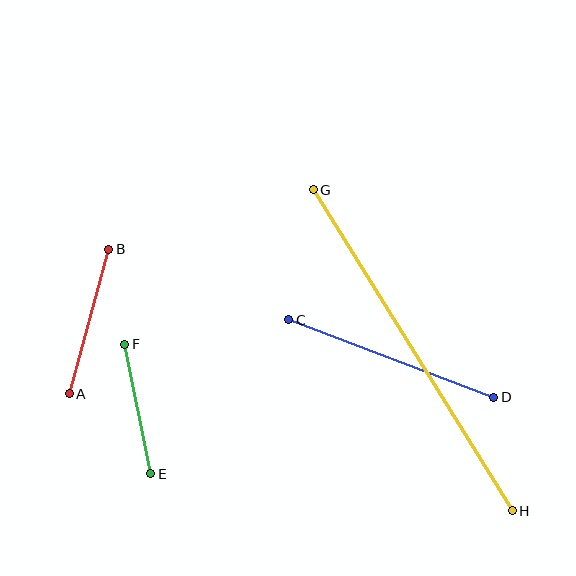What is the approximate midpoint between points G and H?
The midpoint is at approximately (413, 350) pixels.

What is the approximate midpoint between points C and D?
The midpoint is at approximately (391, 358) pixels.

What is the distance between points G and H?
The distance is approximately 378 pixels.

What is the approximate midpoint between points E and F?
The midpoint is at approximately (138, 409) pixels.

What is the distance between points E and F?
The distance is approximately 132 pixels.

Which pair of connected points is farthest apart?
Points G and H are farthest apart.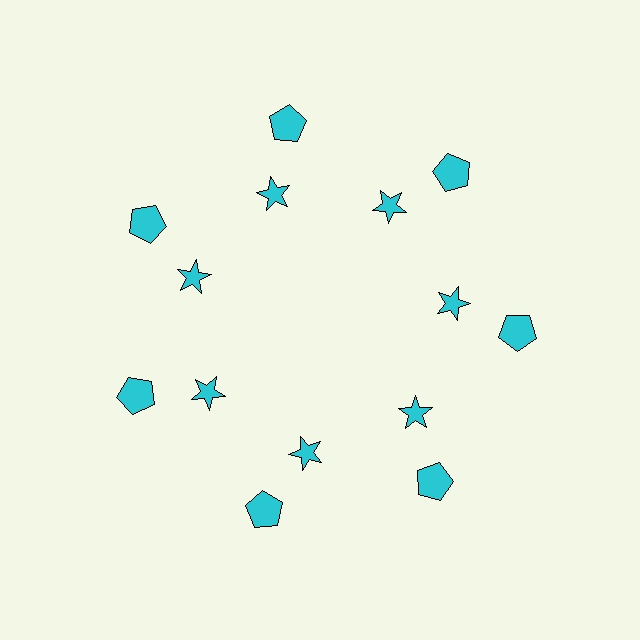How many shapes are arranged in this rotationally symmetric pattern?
There are 14 shapes, arranged in 7 groups of 2.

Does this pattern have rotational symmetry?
Yes, this pattern has 7-fold rotational symmetry. It looks the same after rotating 51 degrees around the center.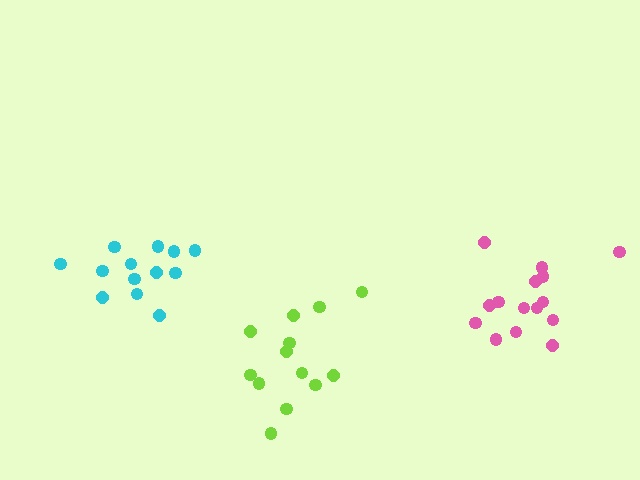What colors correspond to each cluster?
The clusters are colored: cyan, pink, lime.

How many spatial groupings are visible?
There are 3 spatial groupings.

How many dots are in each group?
Group 1: 13 dots, Group 2: 15 dots, Group 3: 13 dots (41 total).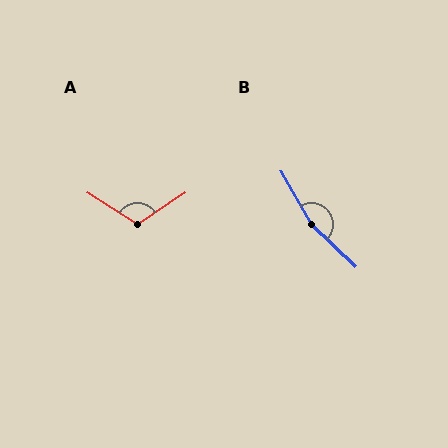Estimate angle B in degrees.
Approximately 163 degrees.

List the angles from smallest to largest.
A (113°), B (163°).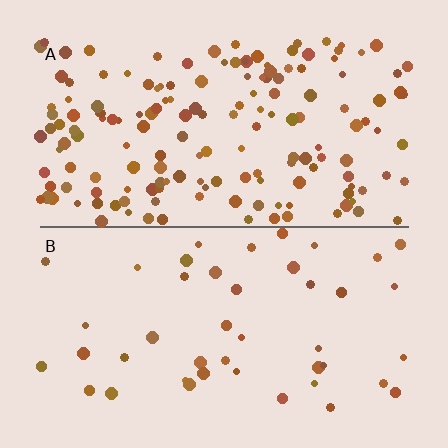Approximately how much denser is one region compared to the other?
Approximately 3.7× — region A over region B.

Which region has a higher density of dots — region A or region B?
A (the top).